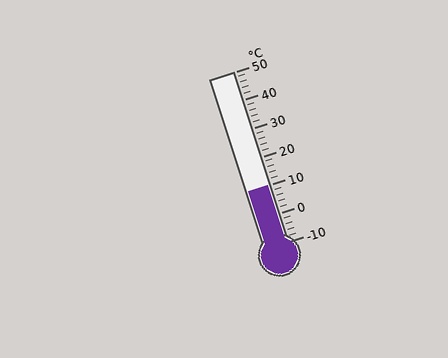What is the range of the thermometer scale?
The thermometer scale ranges from -10°C to 50°C.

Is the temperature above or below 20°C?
The temperature is below 20°C.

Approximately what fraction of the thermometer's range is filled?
The thermometer is filled to approximately 35% of its range.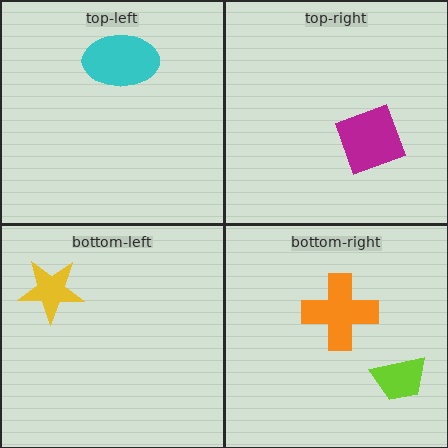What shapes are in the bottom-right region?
The lime trapezoid, the orange cross.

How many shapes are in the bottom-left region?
1.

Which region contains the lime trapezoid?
The bottom-right region.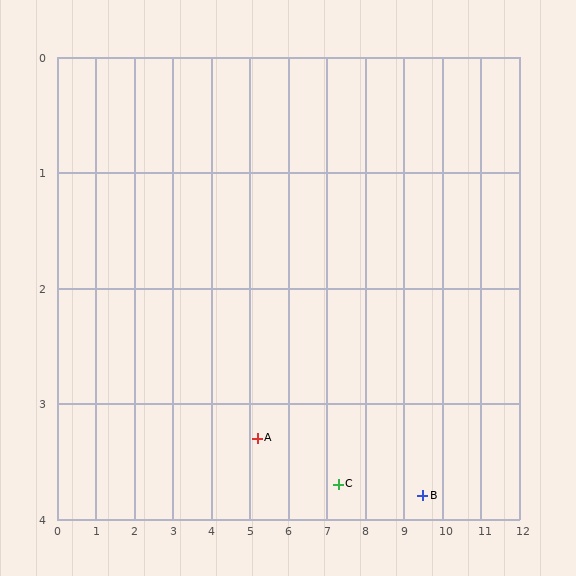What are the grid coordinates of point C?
Point C is at approximately (7.3, 3.7).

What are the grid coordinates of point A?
Point A is at approximately (5.2, 3.3).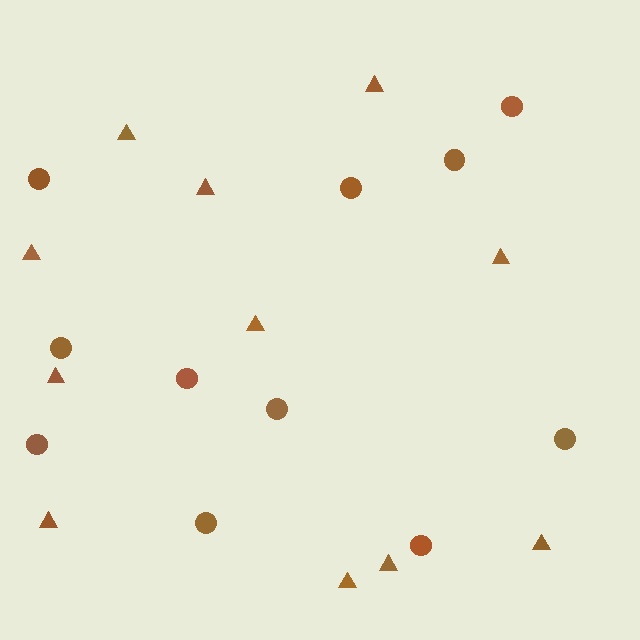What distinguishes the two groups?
There are 2 groups: one group of triangles (11) and one group of circles (11).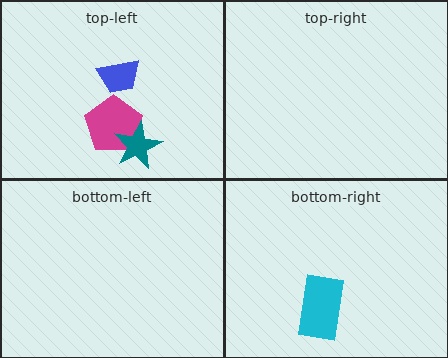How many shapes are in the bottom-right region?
1.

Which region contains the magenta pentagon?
The top-left region.